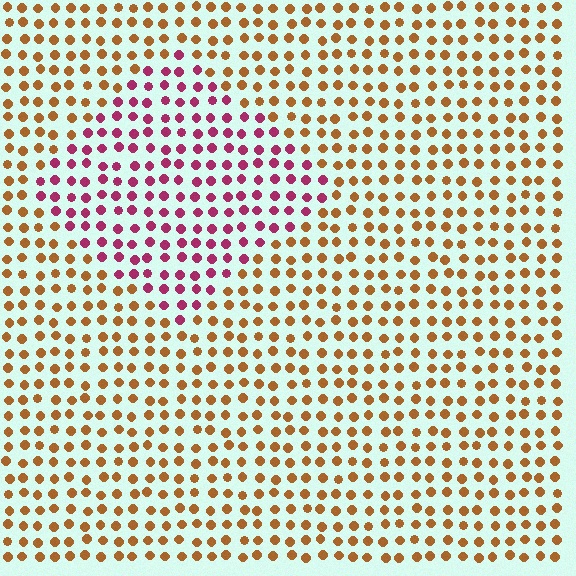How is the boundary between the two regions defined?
The boundary is defined purely by a slight shift in hue (about 58 degrees). Spacing, size, and orientation are identical on both sides.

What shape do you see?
I see a diamond.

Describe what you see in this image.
The image is filled with small brown elements in a uniform arrangement. A diamond-shaped region is visible where the elements are tinted to a slightly different hue, forming a subtle color boundary.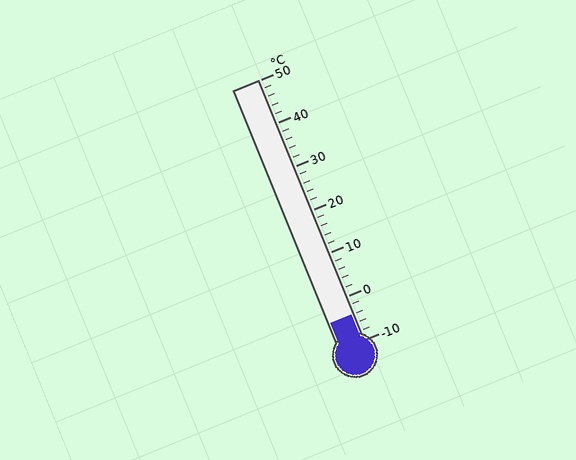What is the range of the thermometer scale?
The thermometer scale ranges from -10°C to 50°C.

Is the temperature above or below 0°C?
The temperature is below 0°C.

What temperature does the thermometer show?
The thermometer shows approximately -4°C.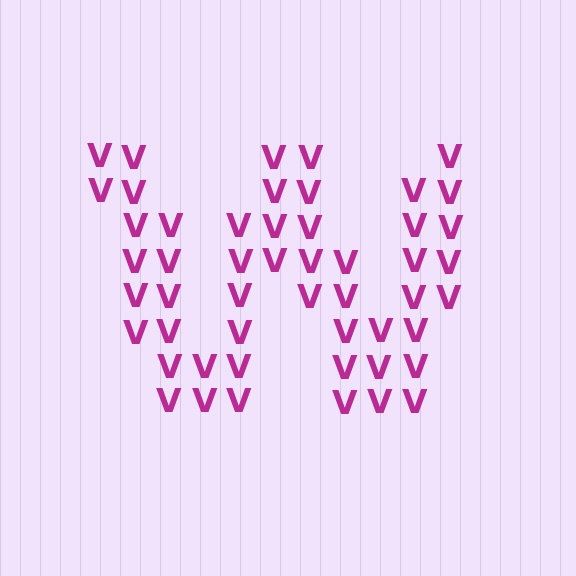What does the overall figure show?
The overall figure shows the letter W.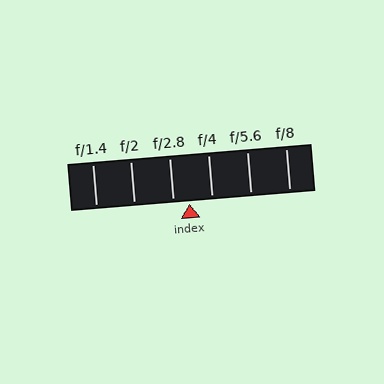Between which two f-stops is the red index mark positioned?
The index mark is between f/2.8 and f/4.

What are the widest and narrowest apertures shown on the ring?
The widest aperture shown is f/1.4 and the narrowest is f/8.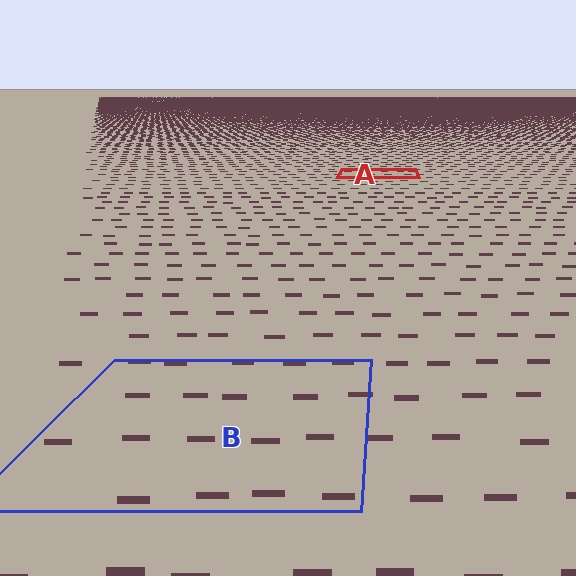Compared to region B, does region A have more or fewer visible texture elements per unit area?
Region A has more texture elements per unit area — they are packed more densely because it is farther away.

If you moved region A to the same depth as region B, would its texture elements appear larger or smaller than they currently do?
They would appear larger. At a closer depth, the same texture elements are projected at a bigger on-screen size.